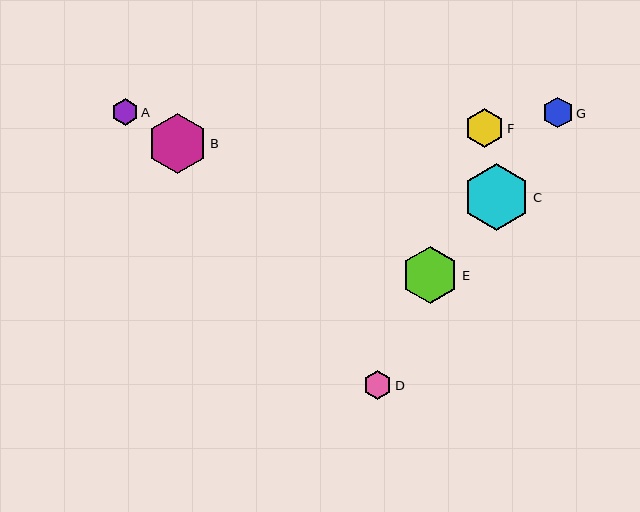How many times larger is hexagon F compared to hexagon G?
Hexagon F is approximately 1.3 times the size of hexagon G.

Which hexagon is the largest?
Hexagon C is the largest with a size of approximately 67 pixels.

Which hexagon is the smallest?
Hexagon A is the smallest with a size of approximately 27 pixels.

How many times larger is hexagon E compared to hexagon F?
Hexagon E is approximately 1.5 times the size of hexagon F.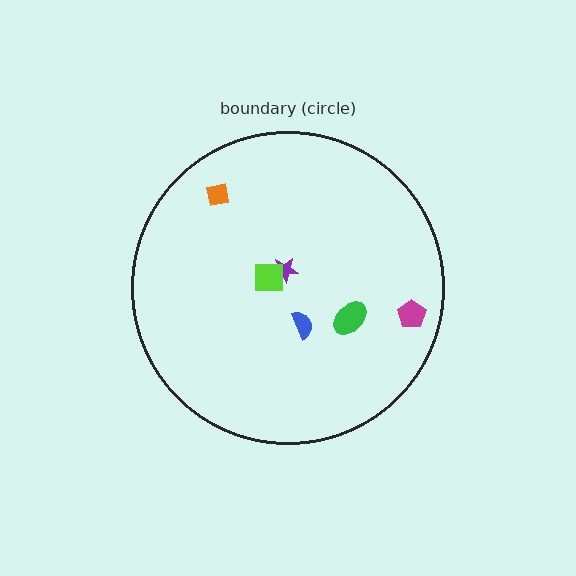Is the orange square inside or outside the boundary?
Inside.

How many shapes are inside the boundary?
6 inside, 0 outside.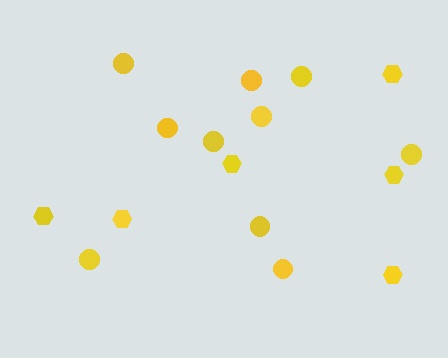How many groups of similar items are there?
There are 2 groups: one group of circles (10) and one group of hexagons (6).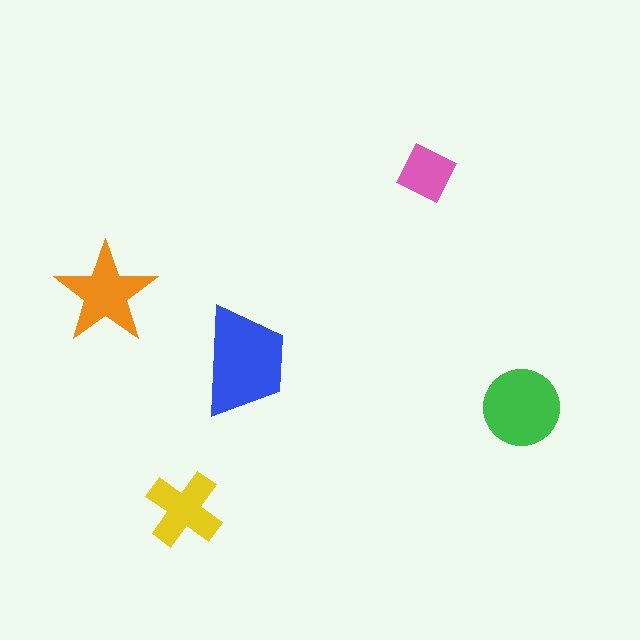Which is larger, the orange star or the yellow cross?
The orange star.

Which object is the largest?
The blue trapezoid.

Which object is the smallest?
The pink square.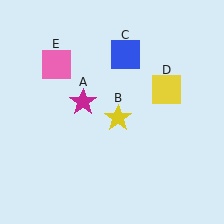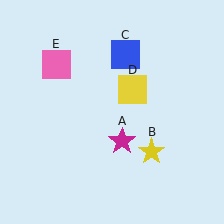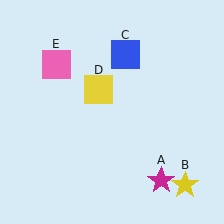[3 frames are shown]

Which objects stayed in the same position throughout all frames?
Blue square (object C) and pink square (object E) remained stationary.